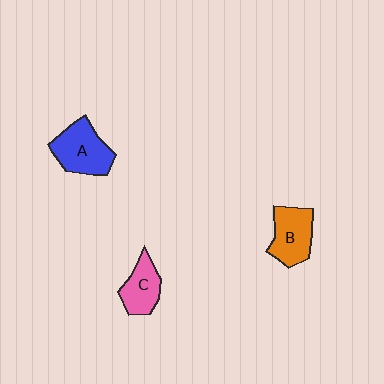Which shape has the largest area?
Shape A (blue).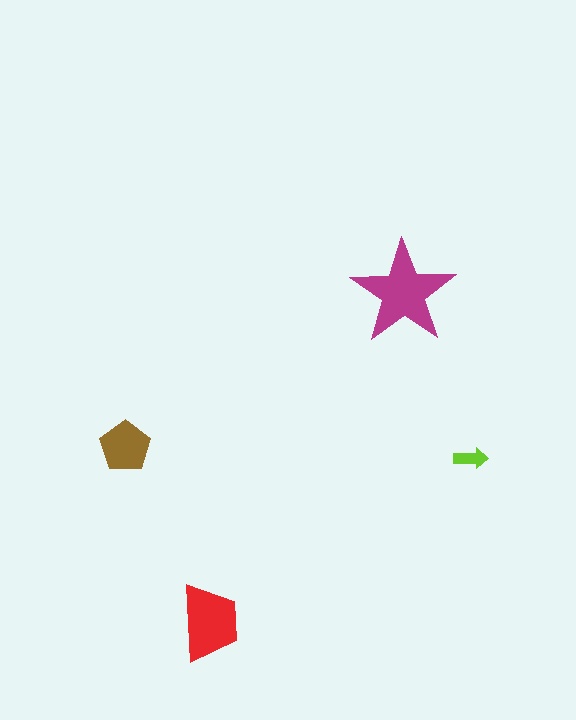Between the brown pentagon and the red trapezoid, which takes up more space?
The red trapezoid.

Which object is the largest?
The magenta star.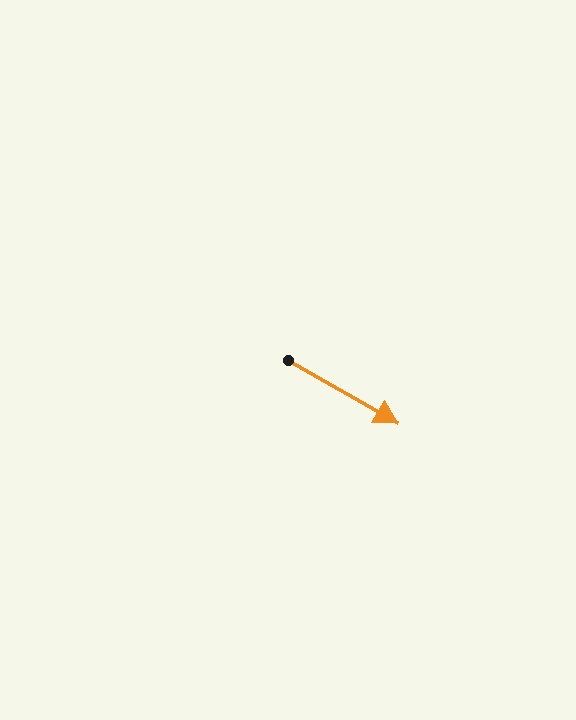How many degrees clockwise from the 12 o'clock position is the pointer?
Approximately 120 degrees.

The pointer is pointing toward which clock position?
Roughly 4 o'clock.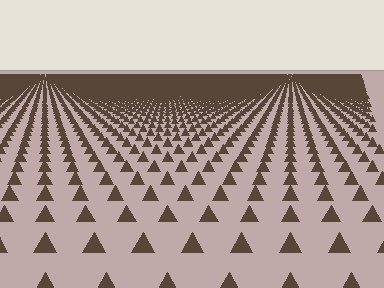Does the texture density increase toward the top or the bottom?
Density increases toward the top.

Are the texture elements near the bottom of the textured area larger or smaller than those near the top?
Larger. Near the bottom, elements are closer to the viewer and appear at a bigger on-screen size.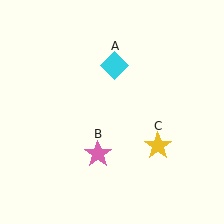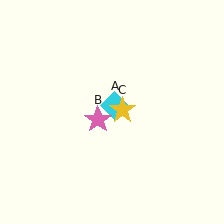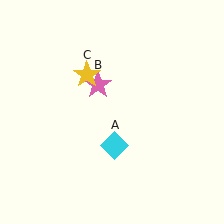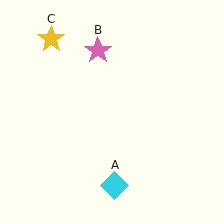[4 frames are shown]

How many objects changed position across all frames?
3 objects changed position: cyan diamond (object A), pink star (object B), yellow star (object C).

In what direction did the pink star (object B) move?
The pink star (object B) moved up.